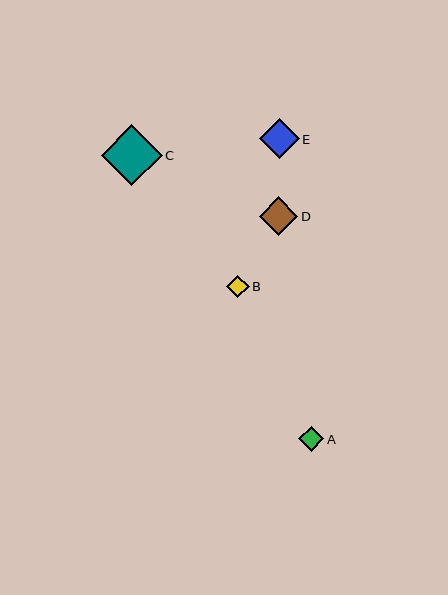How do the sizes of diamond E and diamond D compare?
Diamond E and diamond D are approximately the same size.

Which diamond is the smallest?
Diamond B is the smallest with a size of approximately 23 pixels.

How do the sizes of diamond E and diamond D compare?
Diamond E and diamond D are approximately the same size.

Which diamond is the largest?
Diamond C is the largest with a size of approximately 61 pixels.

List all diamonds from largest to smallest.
From largest to smallest: C, E, D, A, B.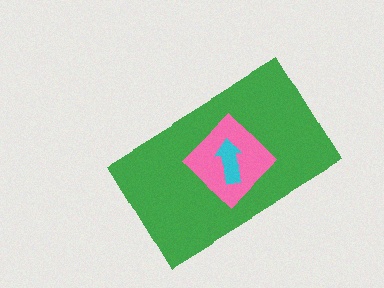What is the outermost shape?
The green rectangle.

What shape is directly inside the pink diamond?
The cyan arrow.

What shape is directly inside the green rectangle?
The pink diamond.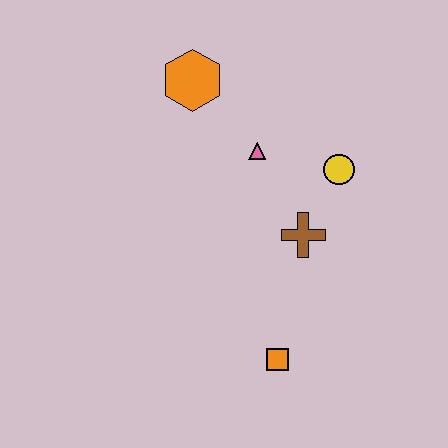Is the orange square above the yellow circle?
No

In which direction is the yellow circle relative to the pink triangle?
The yellow circle is to the right of the pink triangle.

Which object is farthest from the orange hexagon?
The orange square is farthest from the orange hexagon.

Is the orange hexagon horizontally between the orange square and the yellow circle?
No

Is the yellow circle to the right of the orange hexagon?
Yes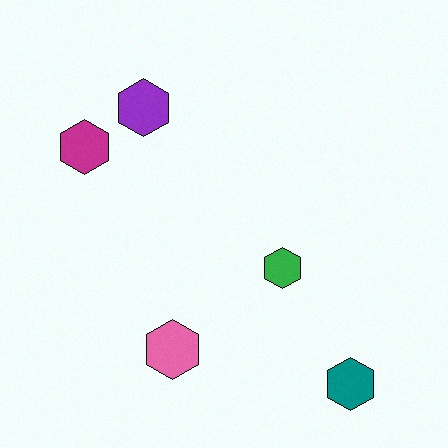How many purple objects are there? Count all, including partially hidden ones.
There is 1 purple object.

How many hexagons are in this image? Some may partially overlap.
There are 5 hexagons.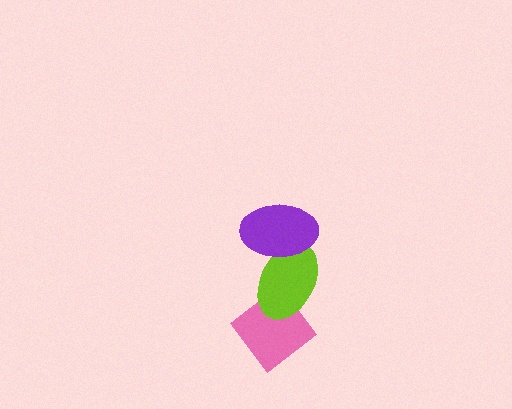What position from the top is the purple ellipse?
The purple ellipse is 1st from the top.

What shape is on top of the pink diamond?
The lime ellipse is on top of the pink diamond.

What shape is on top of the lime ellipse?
The purple ellipse is on top of the lime ellipse.